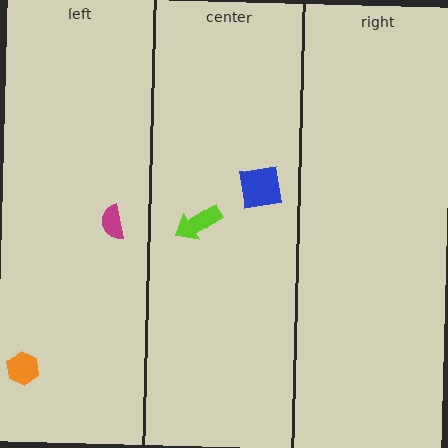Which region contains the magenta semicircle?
The left region.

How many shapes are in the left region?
2.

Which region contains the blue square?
The center region.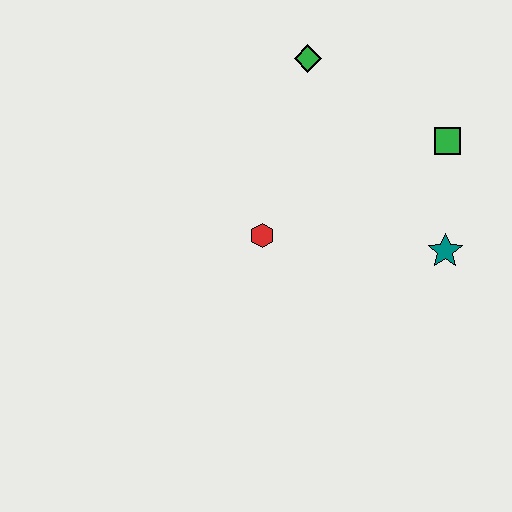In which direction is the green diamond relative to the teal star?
The green diamond is above the teal star.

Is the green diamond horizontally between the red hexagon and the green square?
Yes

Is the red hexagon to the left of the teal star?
Yes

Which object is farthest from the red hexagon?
The green square is farthest from the red hexagon.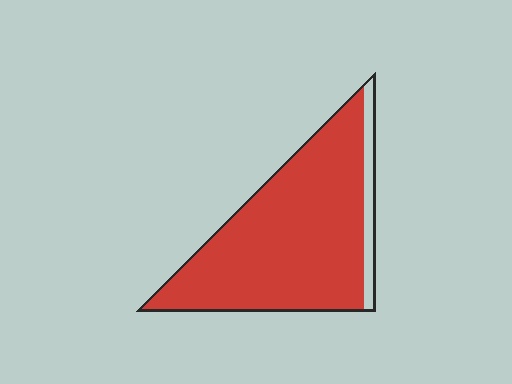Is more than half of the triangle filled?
Yes.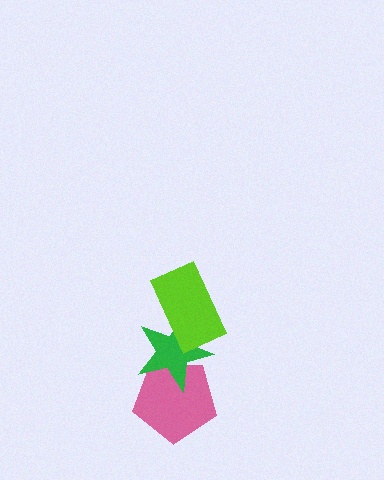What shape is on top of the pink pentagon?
The green star is on top of the pink pentagon.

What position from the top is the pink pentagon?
The pink pentagon is 3rd from the top.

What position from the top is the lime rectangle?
The lime rectangle is 1st from the top.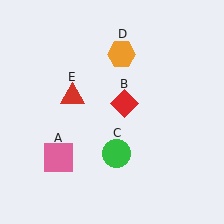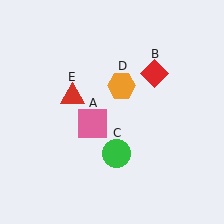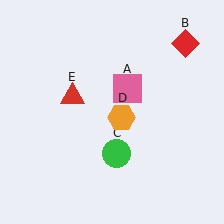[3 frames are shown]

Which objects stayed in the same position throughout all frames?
Green circle (object C) and red triangle (object E) remained stationary.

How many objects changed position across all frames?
3 objects changed position: pink square (object A), red diamond (object B), orange hexagon (object D).